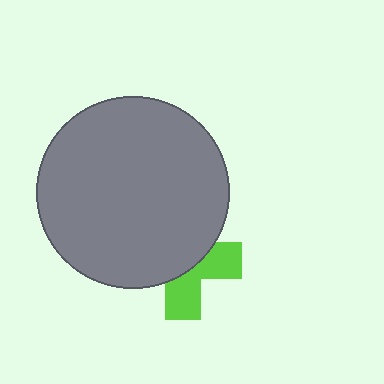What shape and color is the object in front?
The object in front is a gray circle.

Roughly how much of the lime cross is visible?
A small part of it is visible (roughly 41%).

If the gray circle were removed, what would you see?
You would see the complete lime cross.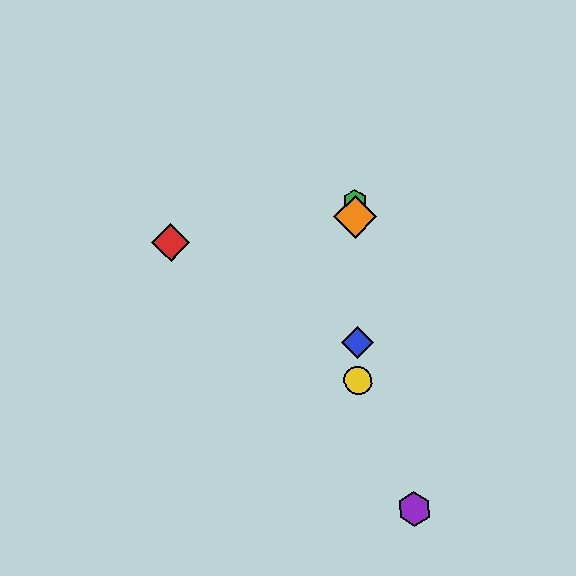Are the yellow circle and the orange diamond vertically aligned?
Yes, both are at x≈358.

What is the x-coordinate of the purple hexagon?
The purple hexagon is at x≈414.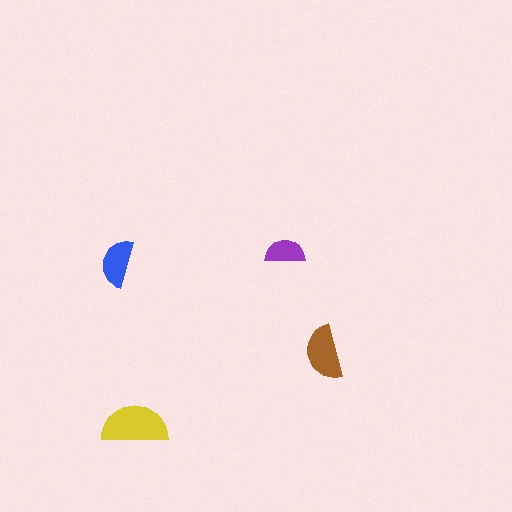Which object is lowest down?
The yellow semicircle is bottommost.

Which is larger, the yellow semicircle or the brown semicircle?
The yellow one.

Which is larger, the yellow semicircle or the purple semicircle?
The yellow one.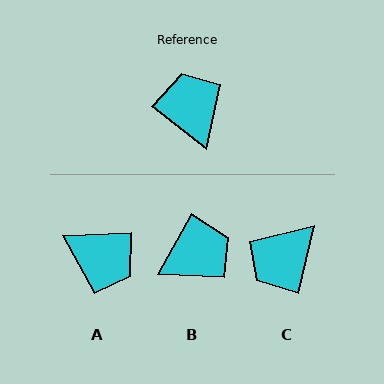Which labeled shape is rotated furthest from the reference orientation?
A, about 138 degrees away.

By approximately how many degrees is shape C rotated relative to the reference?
Approximately 116 degrees counter-clockwise.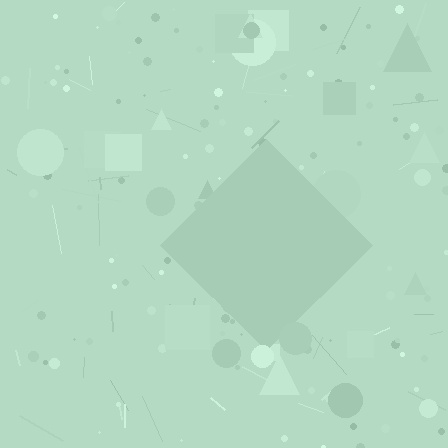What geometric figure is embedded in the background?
A diamond is embedded in the background.